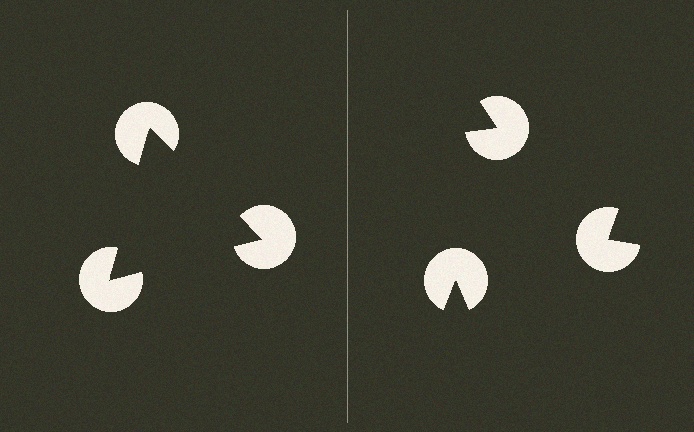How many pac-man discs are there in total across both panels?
6 — 3 on each side.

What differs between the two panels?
The pac-man discs are positioned identically on both sides; only the wedge orientations differ. On the left they align to a triangle; on the right they are misaligned.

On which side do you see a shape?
An illusory triangle appears on the left side. On the right side the wedge cuts are rotated, so no coherent shape forms.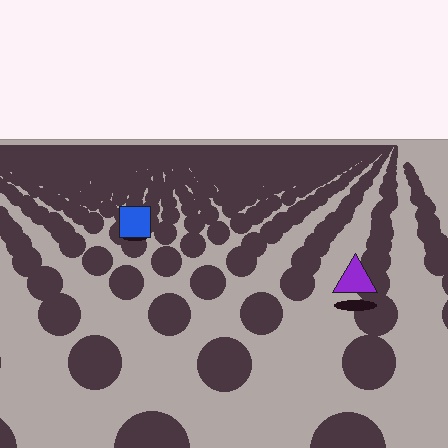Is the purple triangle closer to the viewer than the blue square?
Yes. The purple triangle is closer — you can tell from the texture gradient: the ground texture is coarser near it.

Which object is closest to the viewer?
The purple triangle is closest. The texture marks near it are larger and more spread out.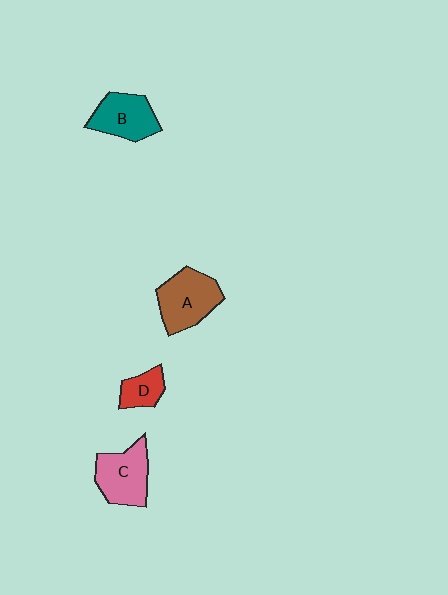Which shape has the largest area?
Shape A (brown).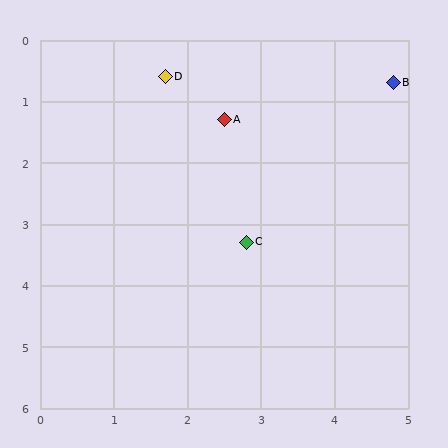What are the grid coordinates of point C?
Point C is at approximately (2.8, 3.3).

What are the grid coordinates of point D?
Point D is at approximately (1.7, 0.6).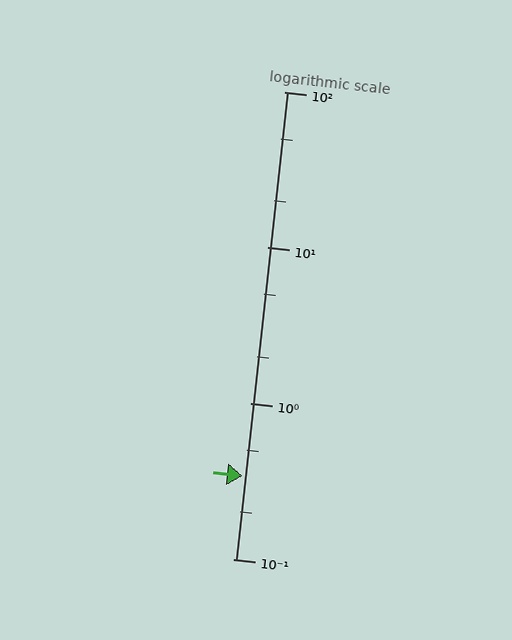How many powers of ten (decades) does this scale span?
The scale spans 3 decades, from 0.1 to 100.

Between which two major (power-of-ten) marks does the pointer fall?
The pointer is between 0.1 and 1.